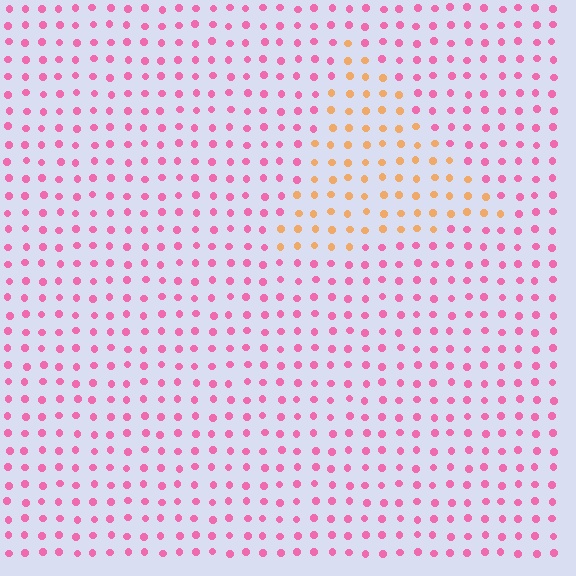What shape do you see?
I see a triangle.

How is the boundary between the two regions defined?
The boundary is defined purely by a slight shift in hue (about 60 degrees). Spacing, size, and orientation are identical on both sides.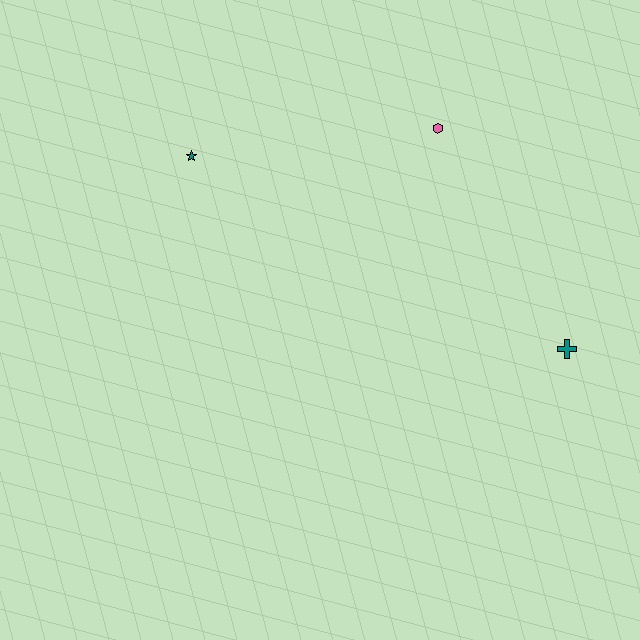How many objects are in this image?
There are 3 objects.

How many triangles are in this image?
There are no triangles.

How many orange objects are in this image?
There are no orange objects.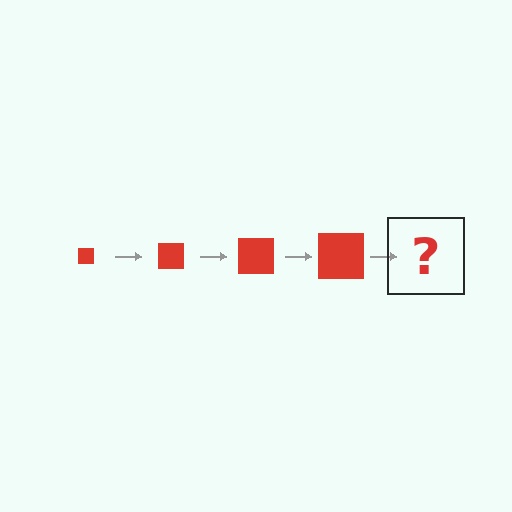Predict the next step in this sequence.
The next step is a red square, larger than the previous one.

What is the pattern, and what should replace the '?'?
The pattern is that the square gets progressively larger each step. The '?' should be a red square, larger than the previous one.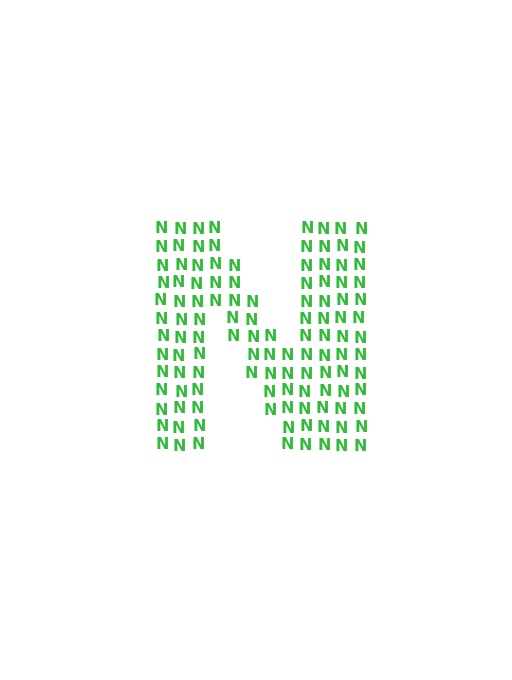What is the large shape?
The large shape is the letter N.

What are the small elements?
The small elements are letter N's.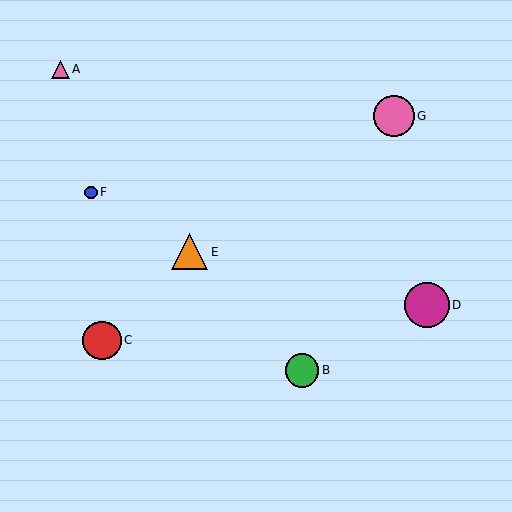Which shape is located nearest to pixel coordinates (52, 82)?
The pink triangle (labeled A) at (60, 69) is nearest to that location.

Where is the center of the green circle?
The center of the green circle is at (302, 370).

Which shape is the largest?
The magenta circle (labeled D) is the largest.